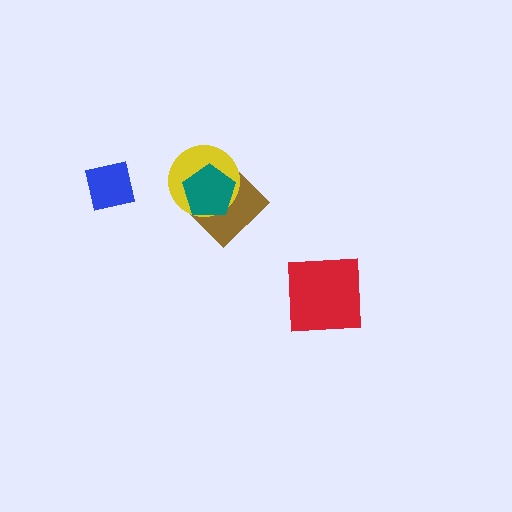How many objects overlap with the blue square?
0 objects overlap with the blue square.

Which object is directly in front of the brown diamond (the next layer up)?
The yellow circle is directly in front of the brown diamond.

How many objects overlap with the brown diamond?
2 objects overlap with the brown diamond.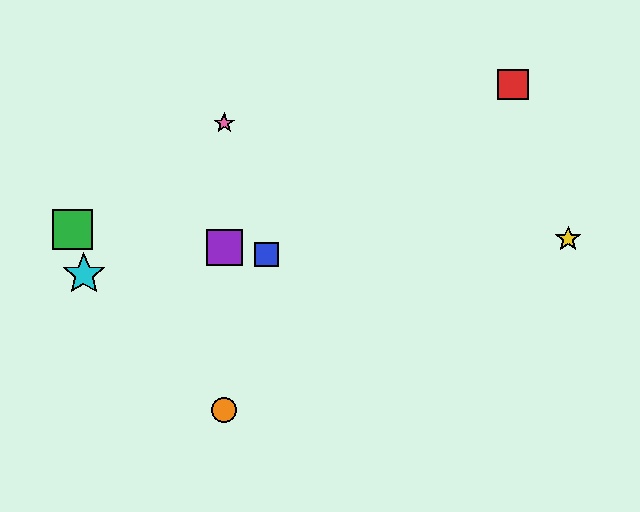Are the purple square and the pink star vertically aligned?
Yes, both are at x≈224.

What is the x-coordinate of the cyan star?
The cyan star is at x≈84.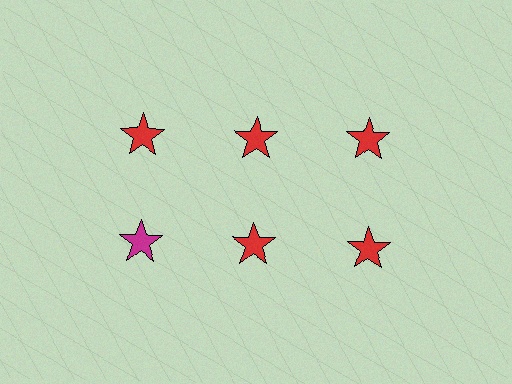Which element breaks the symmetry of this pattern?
The magenta star in the second row, leftmost column breaks the symmetry. All other shapes are red stars.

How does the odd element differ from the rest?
It has a different color: magenta instead of red.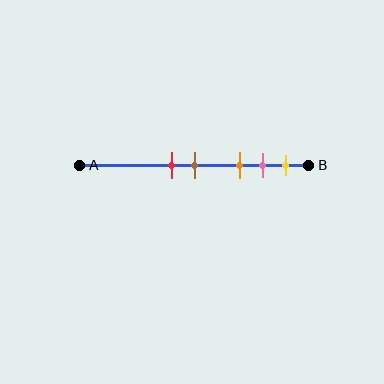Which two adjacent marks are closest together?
The red and brown marks are the closest adjacent pair.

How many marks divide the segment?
There are 5 marks dividing the segment.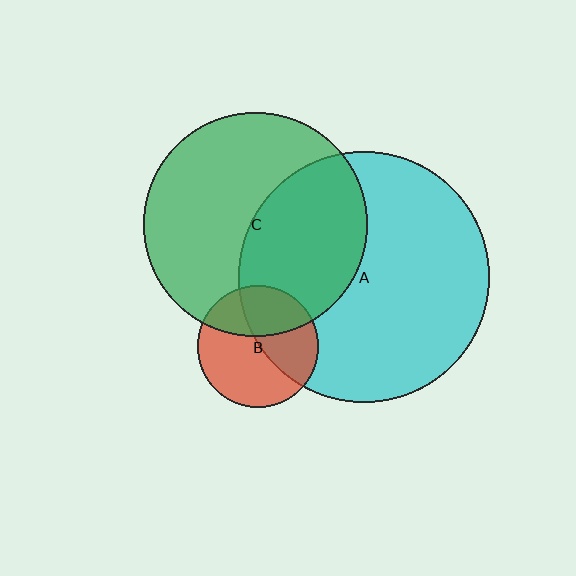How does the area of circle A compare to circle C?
Approximately 1.3 times.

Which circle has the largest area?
Circle A (cyan).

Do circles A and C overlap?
Yes.